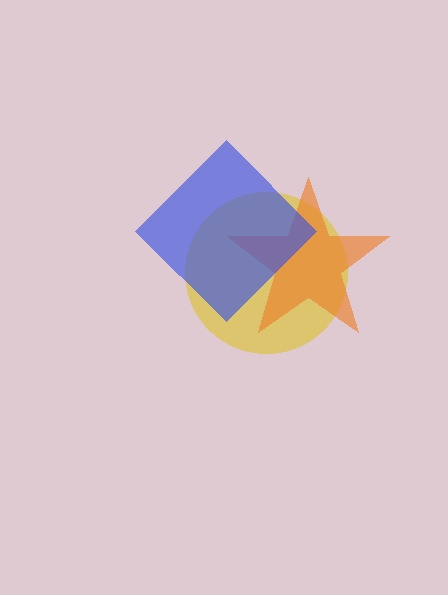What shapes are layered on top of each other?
The layered shapes are: a yellow circle, an orange star, a blue diamond.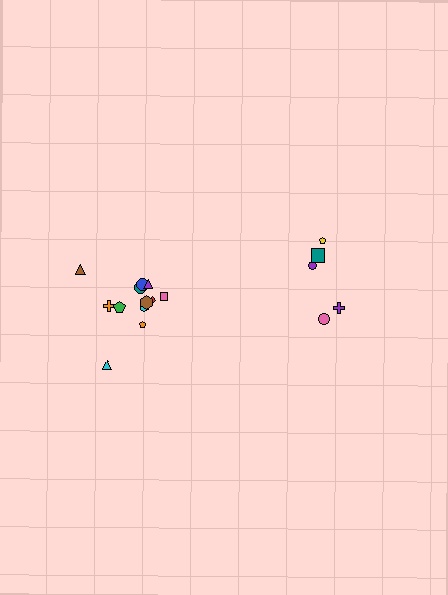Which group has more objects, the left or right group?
The left group.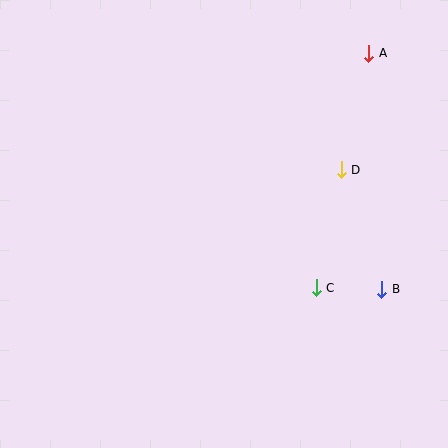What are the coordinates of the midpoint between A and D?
The midpoint between A and D is at (355, 111).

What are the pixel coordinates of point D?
Point D is at (341, 170).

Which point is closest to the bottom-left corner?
Point C is closest to the bottom-left corner.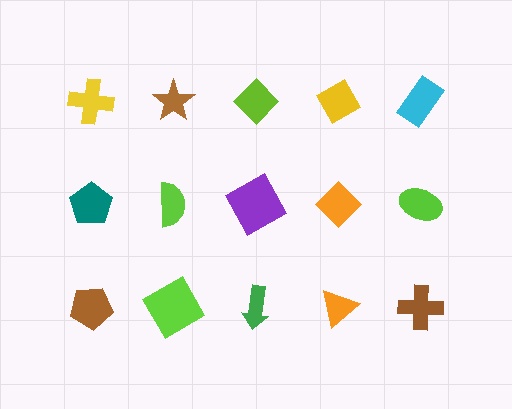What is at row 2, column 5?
A lime ellipse.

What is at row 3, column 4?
An orange triangle.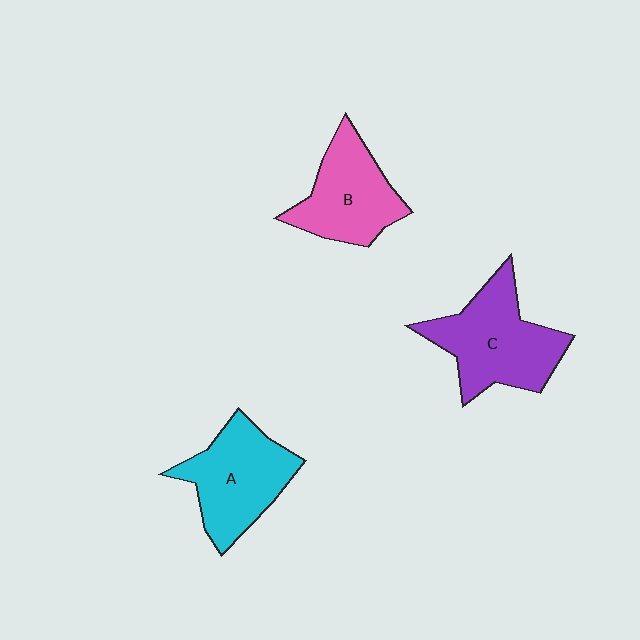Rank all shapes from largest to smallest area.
From largest to smallest: C (purple), A (cyan), B (pink).